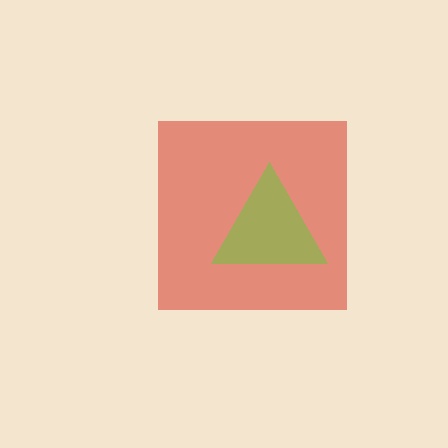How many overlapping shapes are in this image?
There are 2 overlapping shapes in the image.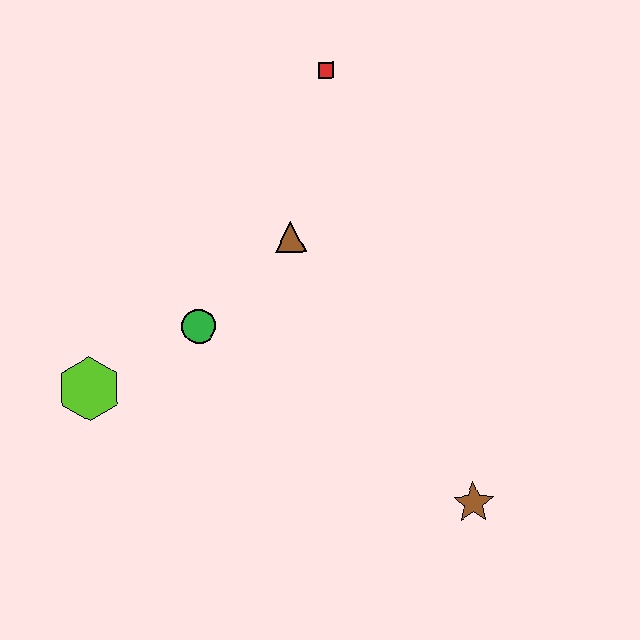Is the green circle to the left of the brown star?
Yes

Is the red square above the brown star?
Yes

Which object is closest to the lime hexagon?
The green circle is closest to the lime hexagon.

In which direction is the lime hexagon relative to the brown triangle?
The lime hexagon is to the left of the brown triangle.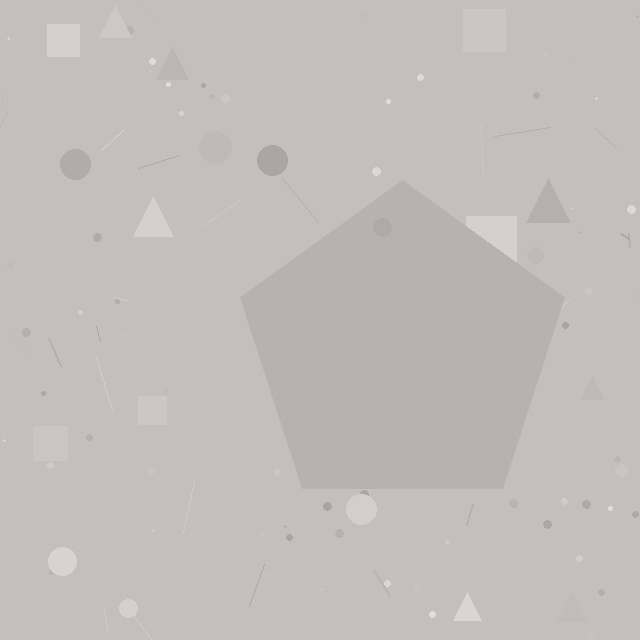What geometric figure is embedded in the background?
A pentagon is embedded in the background.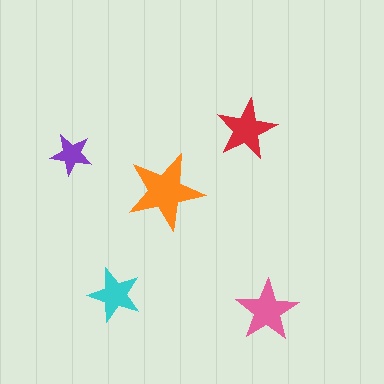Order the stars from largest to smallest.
the orange one, the pink one, the red one, the cyan one, the purple one.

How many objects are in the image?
There are 5 objects in the image.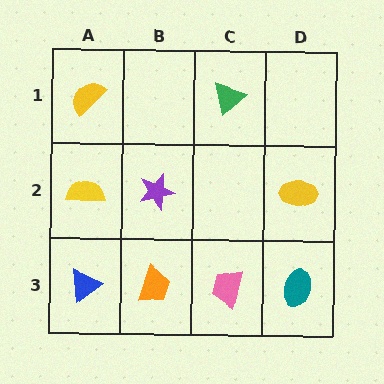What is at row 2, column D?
A yellow ellipse.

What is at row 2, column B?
A purple star.